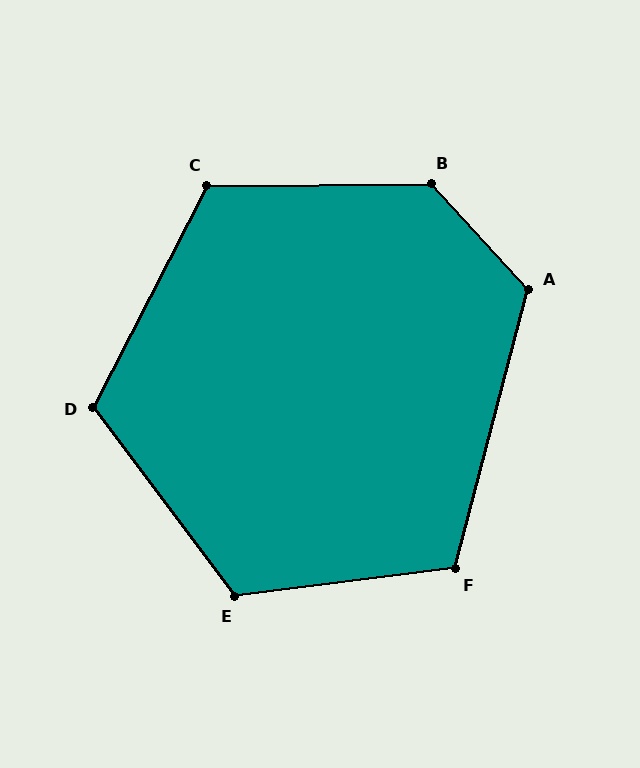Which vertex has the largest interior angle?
B, at approximately 132 degrees.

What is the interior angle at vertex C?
Approximately 118 degrees (obtuse).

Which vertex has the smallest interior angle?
F, at approximately 112 degrees.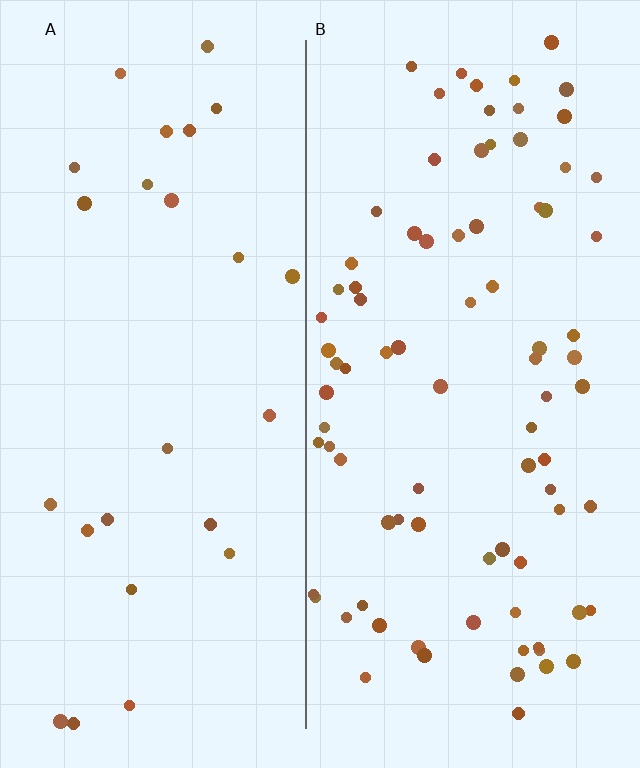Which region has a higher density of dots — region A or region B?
B (the right).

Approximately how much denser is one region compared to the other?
Approximately 3.3× — region B over region A.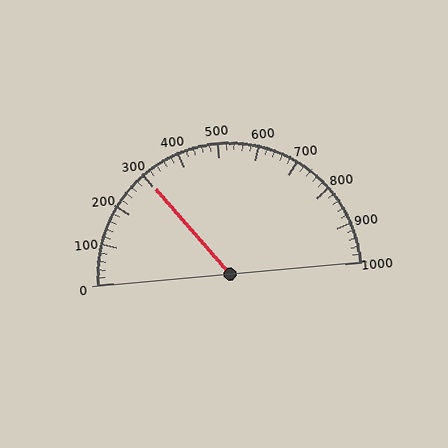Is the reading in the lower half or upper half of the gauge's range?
The reading is in the lower half of the range (0 to 1000).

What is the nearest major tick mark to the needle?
The nearest major tick mark is 300.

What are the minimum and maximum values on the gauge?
The gauge ranges from 0 to 1000.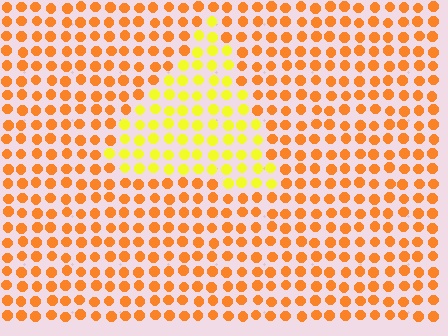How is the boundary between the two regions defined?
The boundary is defined purely by a slight shift in hue (about 37 degrees). Spacing, size, and orientation are identical on both sides.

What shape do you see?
I see a triangle.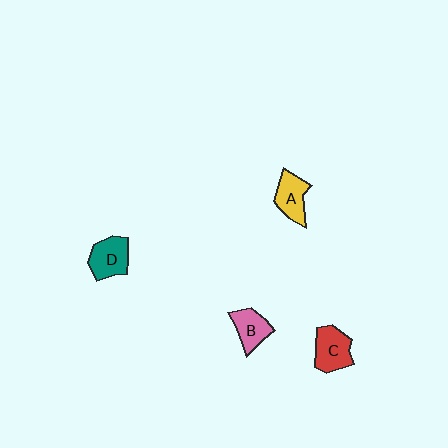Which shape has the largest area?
Shape C (red).